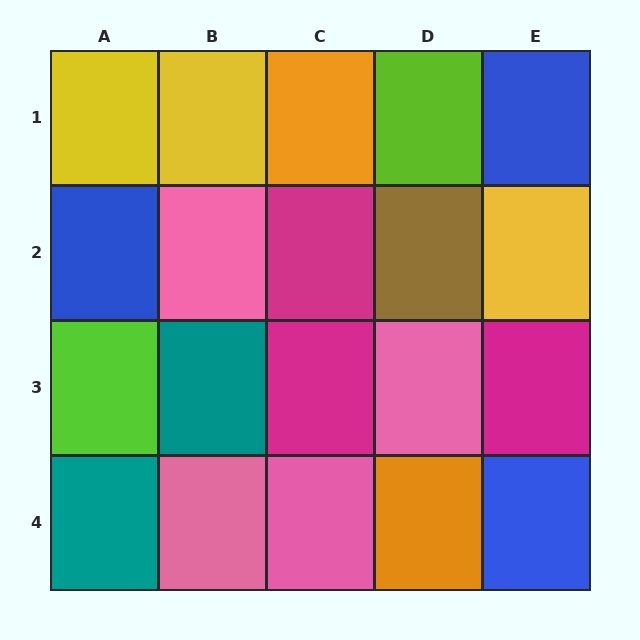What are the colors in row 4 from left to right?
Teal, pink, pink, orange, blue.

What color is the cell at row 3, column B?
Teal.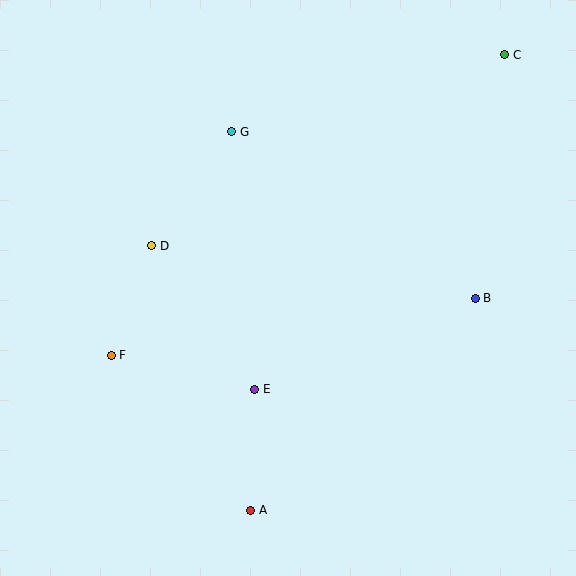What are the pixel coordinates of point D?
Point D is at (152, 246).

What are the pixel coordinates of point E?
Point E is at (255, 389).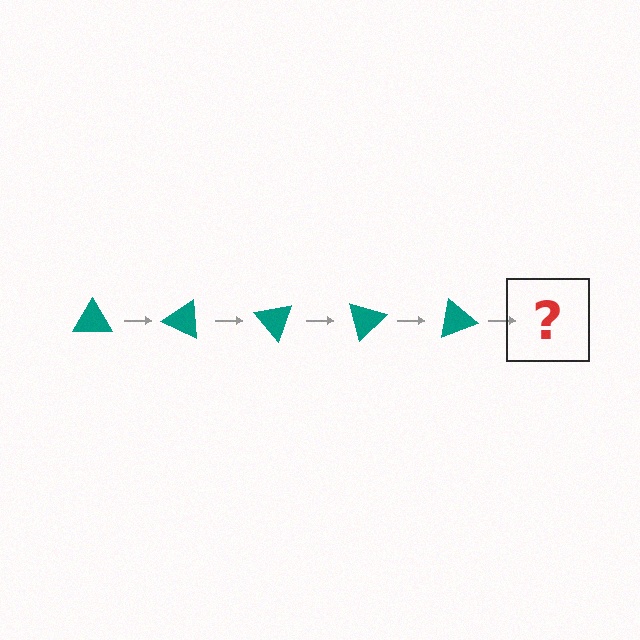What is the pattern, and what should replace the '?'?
The pattern is that the triangle rotates 25 degrees each step. The '?' should be a teal triangle rotated 125 degrees.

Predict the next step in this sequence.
The next step is a teal triangle rotated 125 degrees.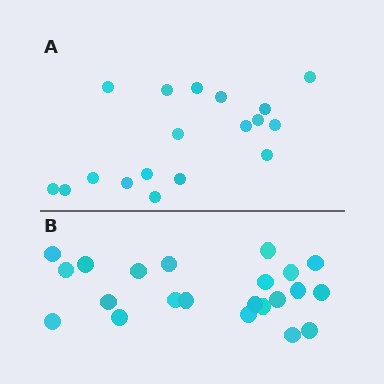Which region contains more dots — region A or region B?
Region B (the bottom region) has more dots.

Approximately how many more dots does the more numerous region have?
Region B has about 4 more dots than region A.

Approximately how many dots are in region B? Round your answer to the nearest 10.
About 20 dots. (The exact count is 22, which rounds to 20.)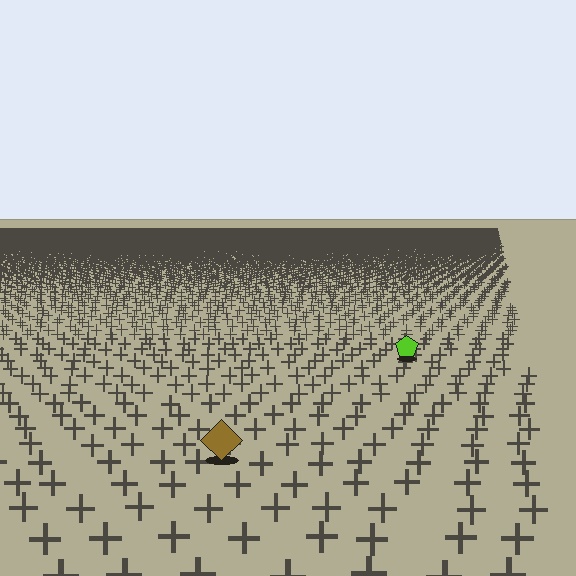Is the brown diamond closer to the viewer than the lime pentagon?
Yes. The brown diamond is closer — you can tell from the texture gradient: the ground texture is coarser near it.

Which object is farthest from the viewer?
The lime pentagon is farthest from the viewer. It appears smaller and the ground texture around it is denser.